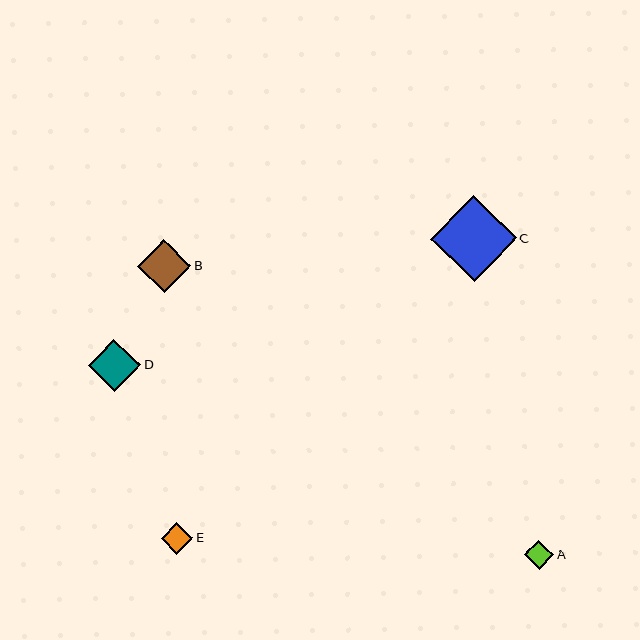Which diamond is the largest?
Diamond C is the largest with a size of approximately 86 pixels.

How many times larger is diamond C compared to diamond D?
Diamond C is approximately 1.7 times the size of diamond D.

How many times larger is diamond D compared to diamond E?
Diamond D is approximately 1.6 times the size of diamond E.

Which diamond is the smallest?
Diamond A is the smallest with a size of approximately 29 pixels.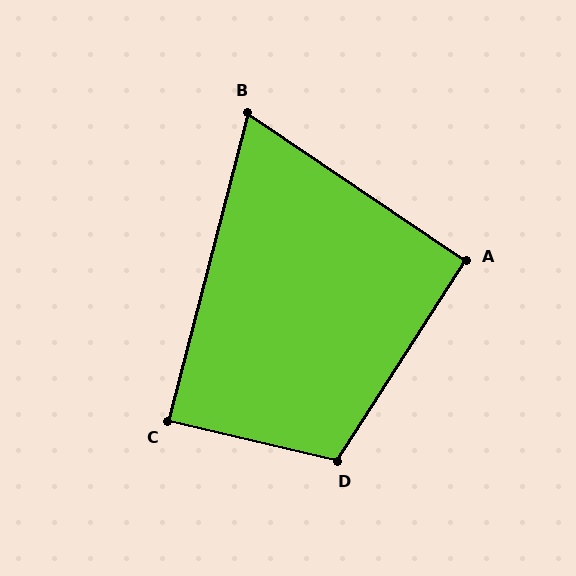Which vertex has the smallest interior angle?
B, at approximately 70 degrees.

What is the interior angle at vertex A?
Approximately 91 degrees (approximately right).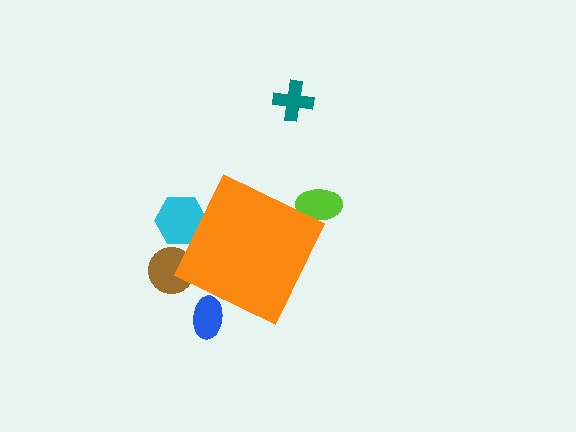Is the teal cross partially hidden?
No, the teal cross is fully visible.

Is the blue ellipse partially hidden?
Yes, the blue ellipse is partially hidden behind the orange diamond.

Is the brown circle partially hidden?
Yes, the brown circle is partially hidden behind the orange diamond.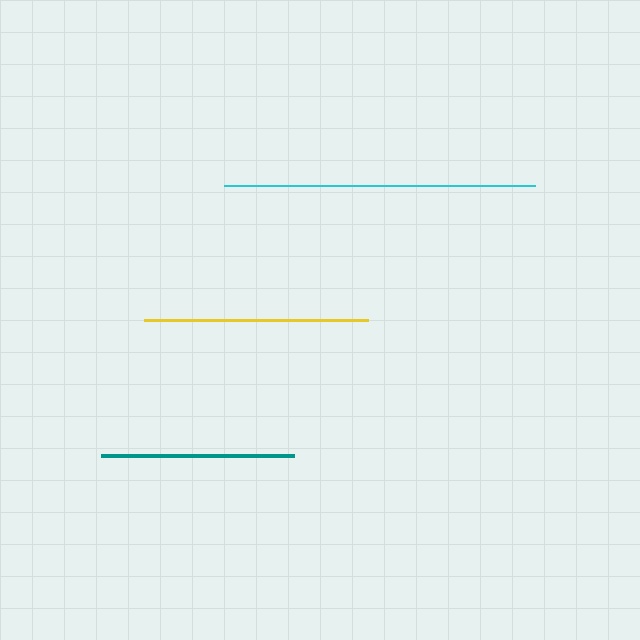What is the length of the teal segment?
The teal segment is approximately 193 pixels long.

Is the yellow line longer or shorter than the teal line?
The yellow line is longer than the teal line.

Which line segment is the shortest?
The teal line is the shortest at approximately 193 pixels.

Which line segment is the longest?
The cyan line is the longest at approximately 311 pixels.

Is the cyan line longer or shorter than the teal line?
The cyan line is longer than the teal line.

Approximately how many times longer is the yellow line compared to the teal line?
The yellow line is approximately 1.2 times the length of the teal line.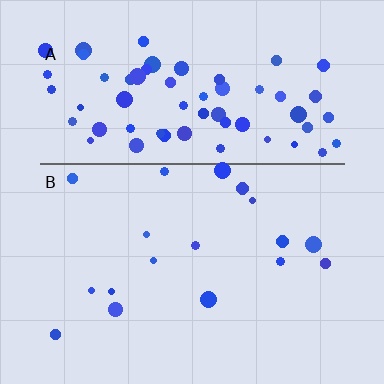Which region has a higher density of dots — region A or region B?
A (the top).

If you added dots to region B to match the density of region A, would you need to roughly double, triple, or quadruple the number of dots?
Approximately quadruple.